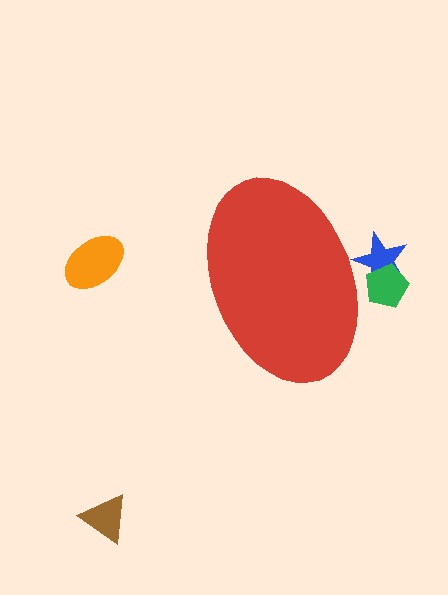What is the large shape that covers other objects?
A red ellipse.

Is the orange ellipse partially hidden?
No, the orange ellipse is fully visible.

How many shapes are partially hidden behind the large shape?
2 shapes are partially hidden.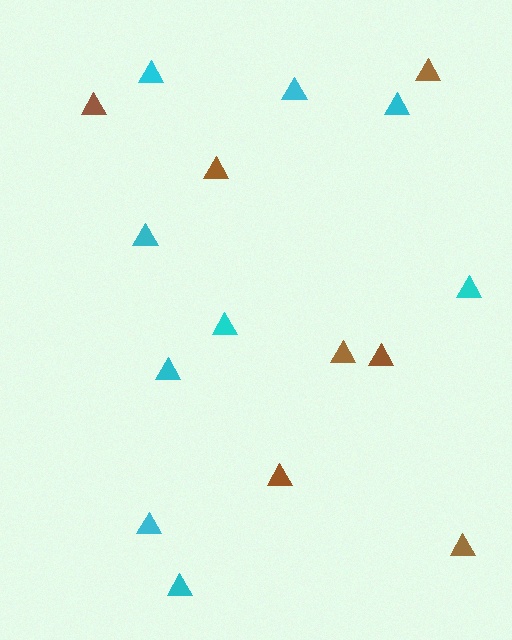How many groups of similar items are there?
There are 2 groups: one group of cyan triangles (9) and one group of brown triangles (7).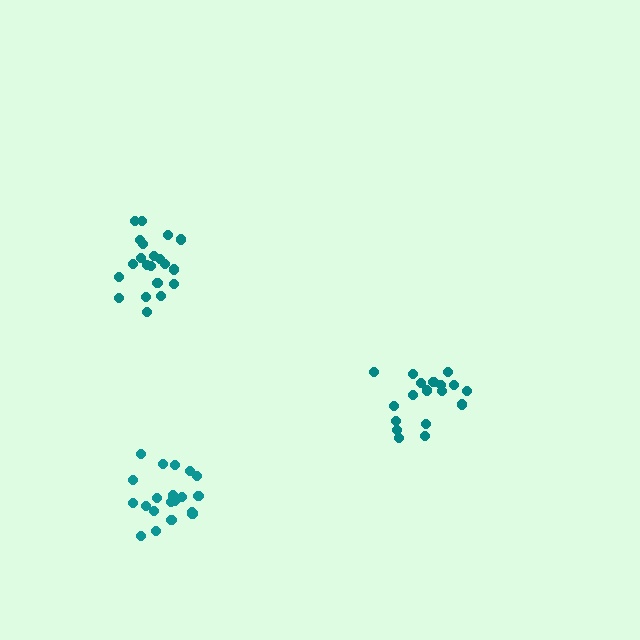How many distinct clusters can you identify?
There are 3 distinct clusters.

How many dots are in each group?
Group 1: 18 dots, Group 2: 21 dots, Group 3: 20 dots (59 total).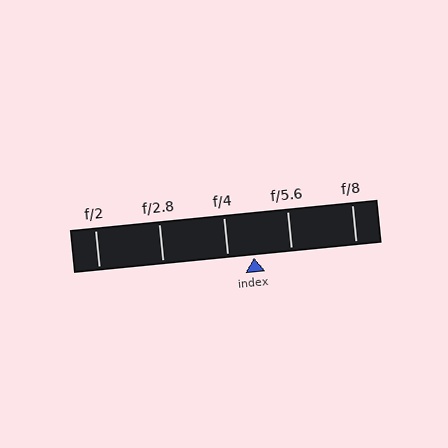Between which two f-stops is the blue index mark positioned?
The index mark is between f/4 and f/5.6.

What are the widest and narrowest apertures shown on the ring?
The widest aperture shown is f/2 and the narrowest is f/8.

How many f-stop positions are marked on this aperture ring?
There are 5 f-stop positions marked.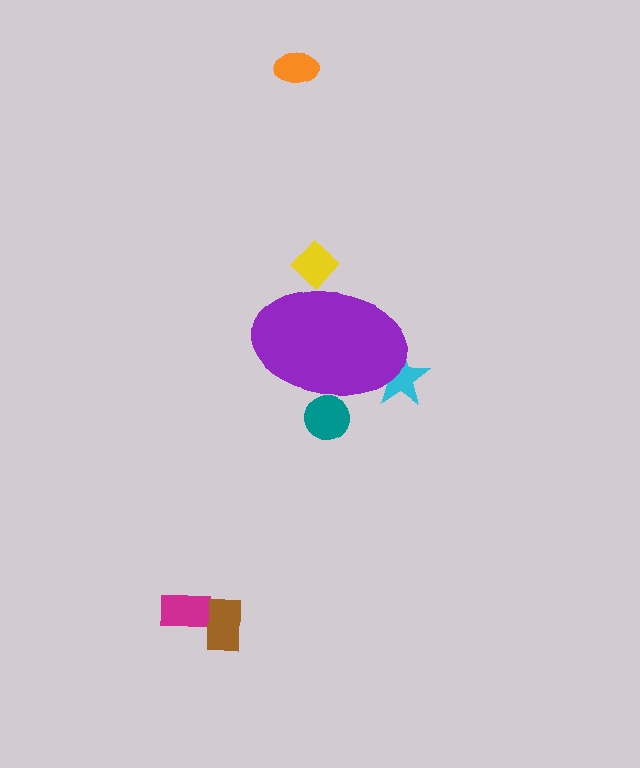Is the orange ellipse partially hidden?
No, the orange ellipse is fully visible.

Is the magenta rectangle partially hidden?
No, the magenta rectangle is fully visible.